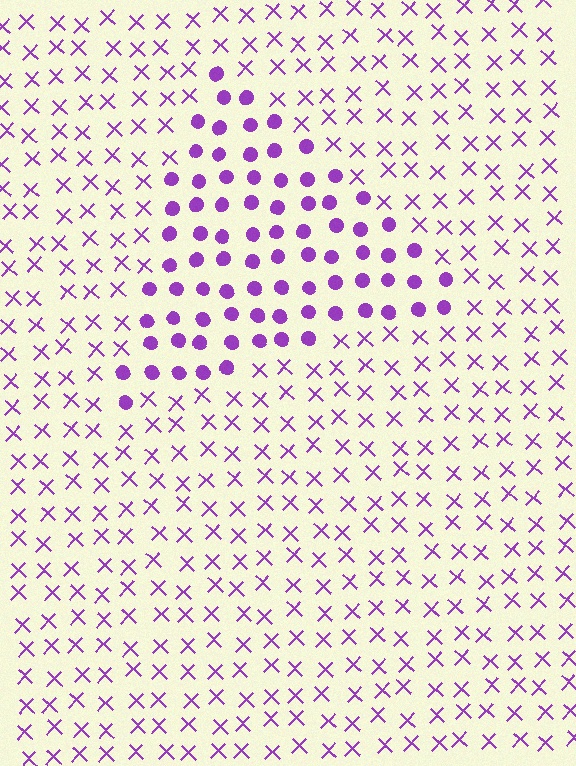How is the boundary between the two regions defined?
The boundary is defined by a change in element shape: circles inside vs. X marks outside. All elements share the same color and spacing.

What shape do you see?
I see a triangle.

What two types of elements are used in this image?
The image uses circles inside the triangle region and X marks outside it.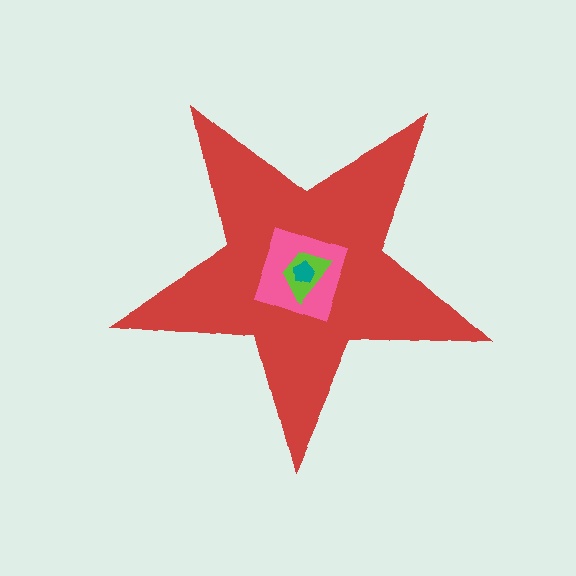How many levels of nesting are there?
4.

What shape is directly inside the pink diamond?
The lime trapezoid.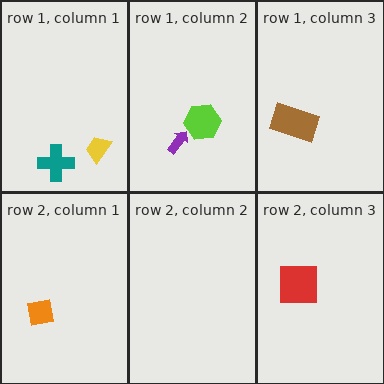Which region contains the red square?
The row 2, column 3 region.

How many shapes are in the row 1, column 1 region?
2.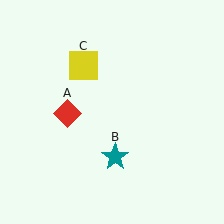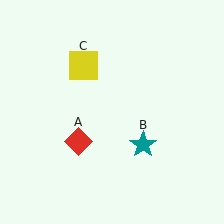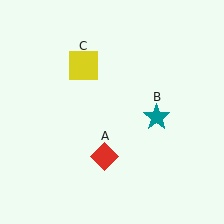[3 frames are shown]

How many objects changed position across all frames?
2 objects changed position: red diamond (object A), teal star (object B).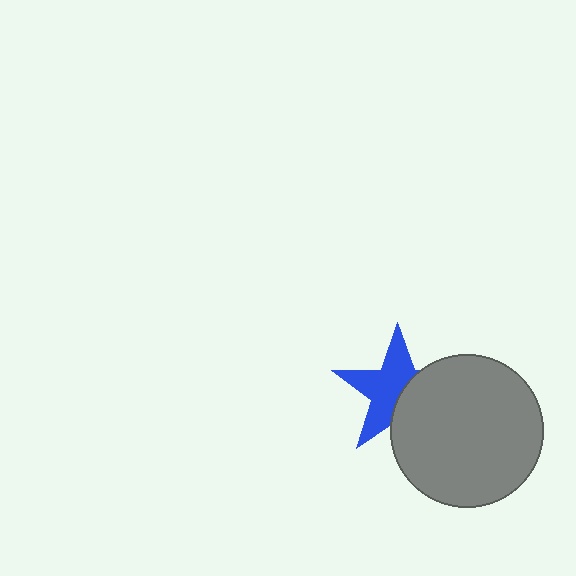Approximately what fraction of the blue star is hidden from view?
Roughly 41% of the blue star is hidden behind the gray circle.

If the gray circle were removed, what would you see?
You would see the complete blue star.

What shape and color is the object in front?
The object in front is a gray circle.